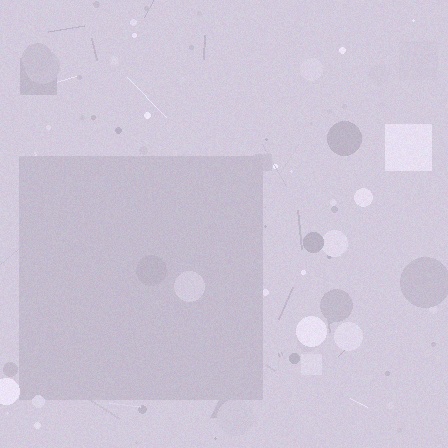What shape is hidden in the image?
A square is hidden in the image.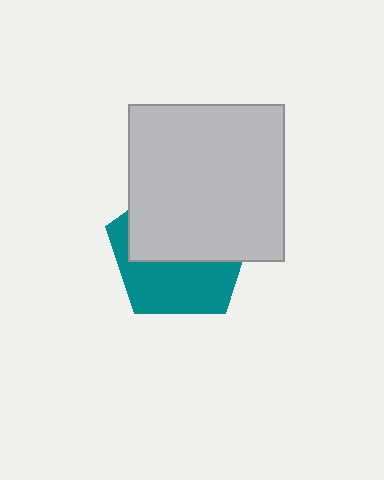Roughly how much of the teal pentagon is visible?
A small part of it is visible (roughly 45%).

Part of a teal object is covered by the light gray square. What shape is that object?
It is a pentagon.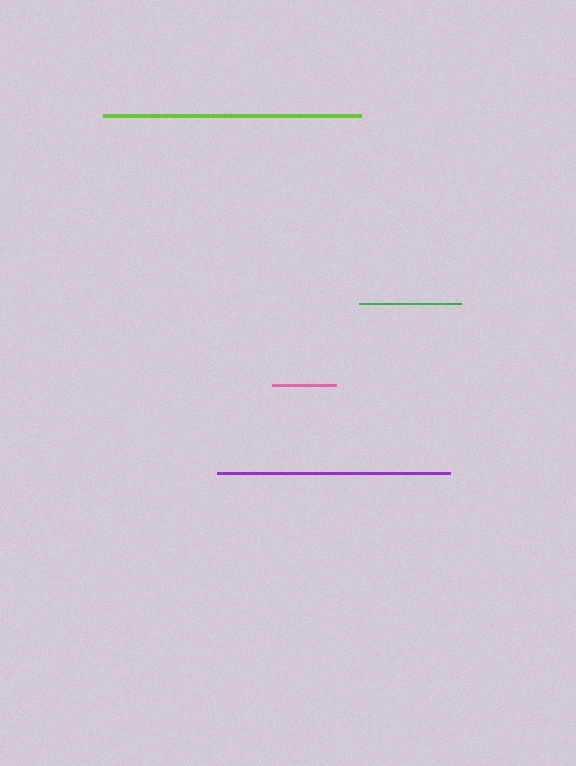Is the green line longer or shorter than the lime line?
The lime line is longer than the green line.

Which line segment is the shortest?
The pink line is the shortest at approximately 64 pixels.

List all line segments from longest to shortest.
From longest to shortest: lime, purple, green, pink.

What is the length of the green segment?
The green segment is approximately 101 pixels long.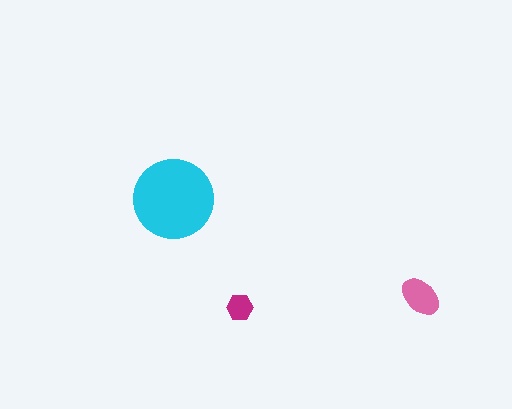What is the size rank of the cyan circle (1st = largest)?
1st.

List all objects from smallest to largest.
The magenta hexagon, the pink ellipse, the cyan circle.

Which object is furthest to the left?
The cyan circle is leftmost.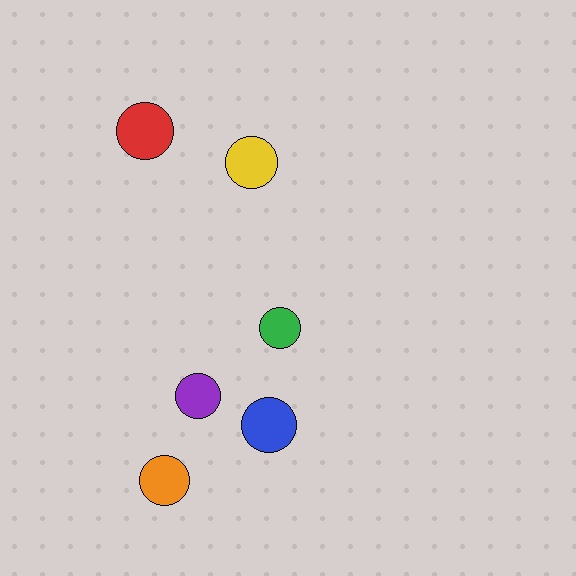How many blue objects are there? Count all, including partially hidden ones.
There is 1 blue object.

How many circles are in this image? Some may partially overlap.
There are 6 circles.